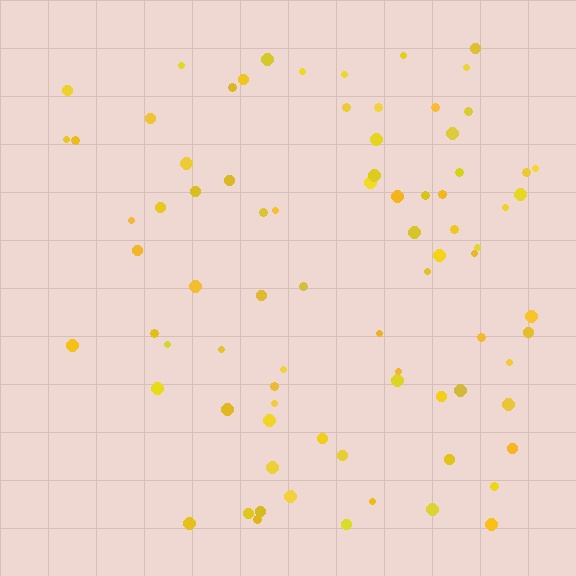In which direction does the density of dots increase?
From left to right, with the right side densest.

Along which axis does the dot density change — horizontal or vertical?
Horizontal.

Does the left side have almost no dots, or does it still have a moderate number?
Still a moderate number, just noticeably fewer than the right.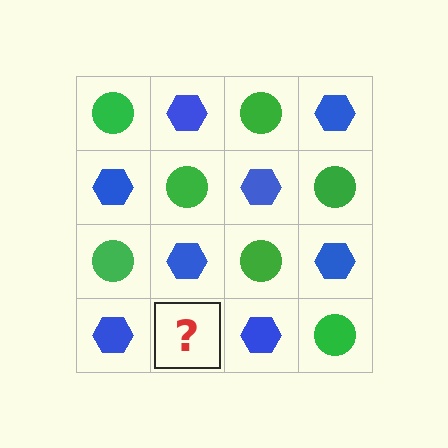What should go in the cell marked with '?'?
The missing cell should contain a green circle.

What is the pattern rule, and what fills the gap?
The rule is that it alternates green circle and blue hexagon in a checkerboard pattern. The gap should be filled with a green circle.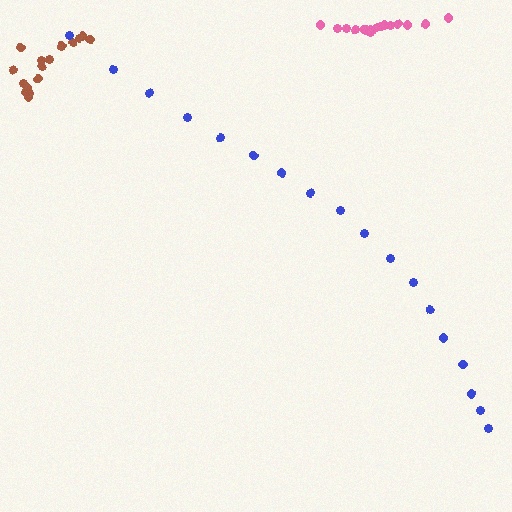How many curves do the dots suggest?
There are 3 distinct paths.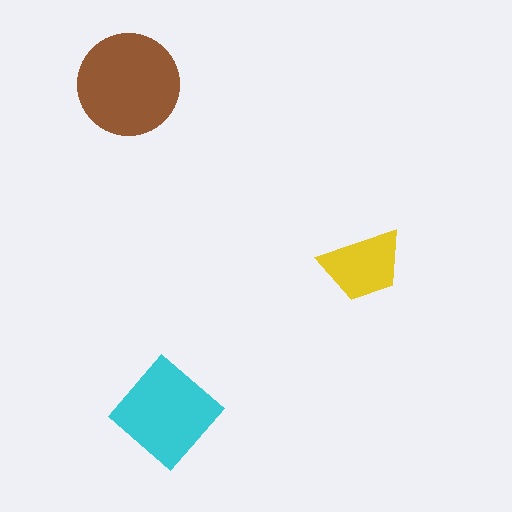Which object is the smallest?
The yellow trapezoid.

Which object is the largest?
The brown circle.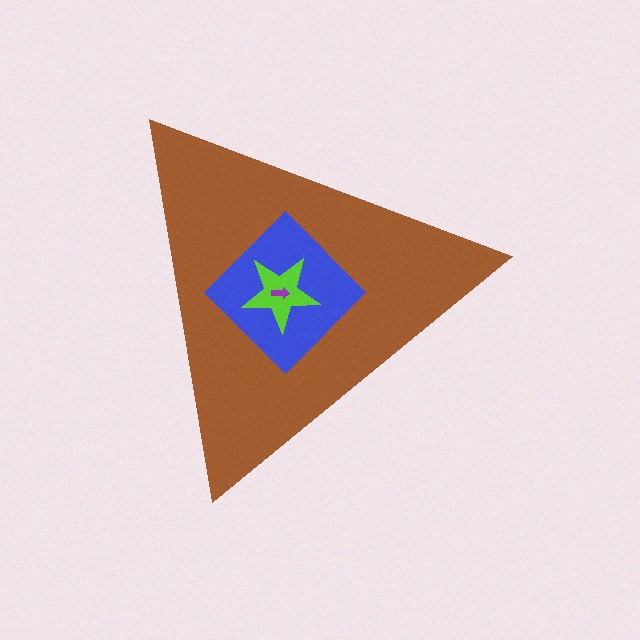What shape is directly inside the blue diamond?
The lime star.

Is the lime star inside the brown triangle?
Yes.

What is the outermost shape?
The brown triangle.